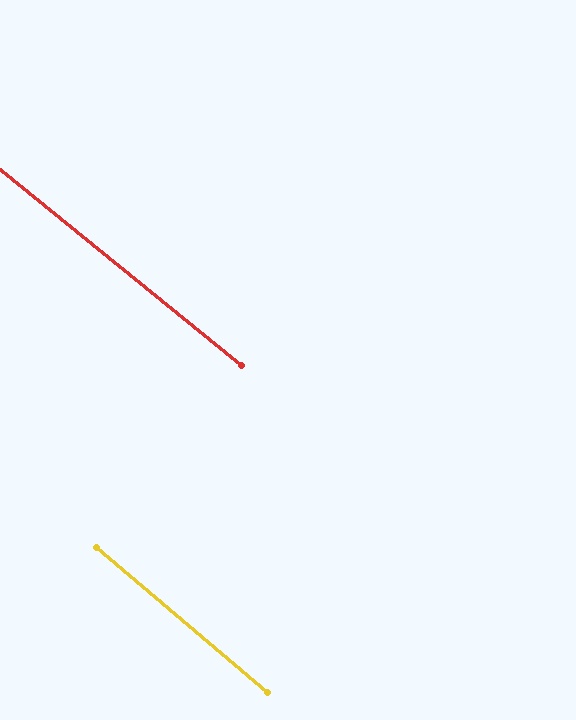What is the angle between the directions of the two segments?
Approximately 2 degrees.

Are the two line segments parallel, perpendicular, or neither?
Parallel — their directions differ by only 1.6°.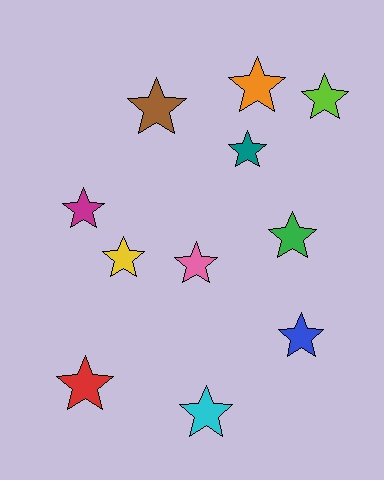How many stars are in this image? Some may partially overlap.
There are 11 stars.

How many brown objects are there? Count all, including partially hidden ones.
There is 1 brown object.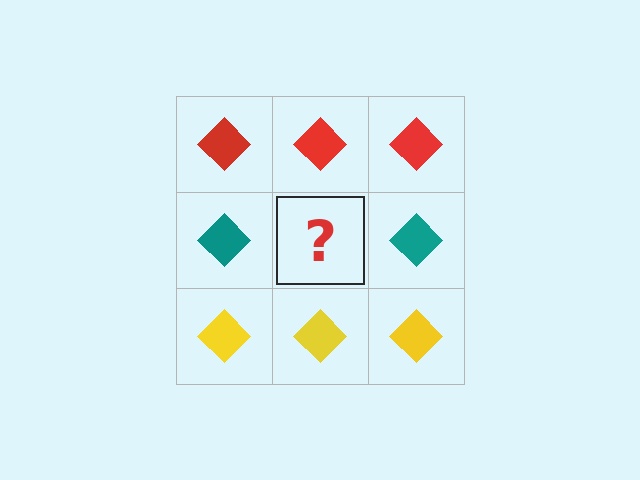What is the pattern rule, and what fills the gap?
The rule is that each row has a consistent color. The gap should be filled with a teal diamond.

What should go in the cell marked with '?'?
The missing cell should contain a teal diamond.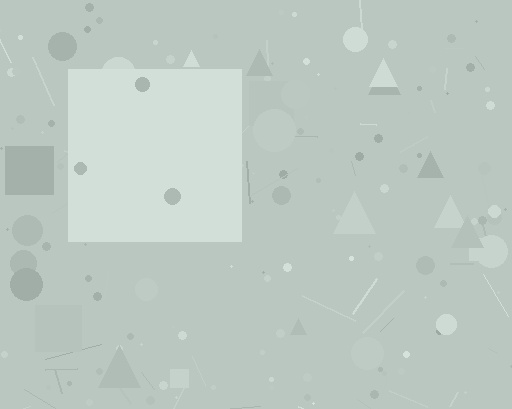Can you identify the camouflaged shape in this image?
The camouflaged shape is a square.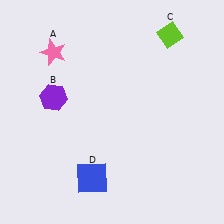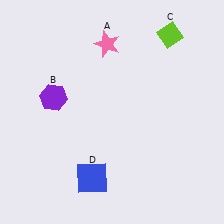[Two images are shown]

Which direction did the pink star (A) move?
The pink star (A) moved right.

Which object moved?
The pink star (A) moved right.